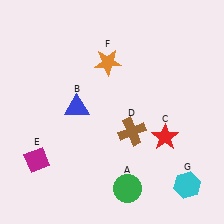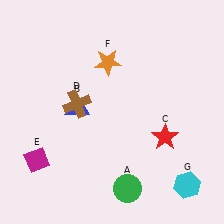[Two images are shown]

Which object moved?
The brown cross (D) moved left.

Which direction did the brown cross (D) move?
The brown cross (D) moved left.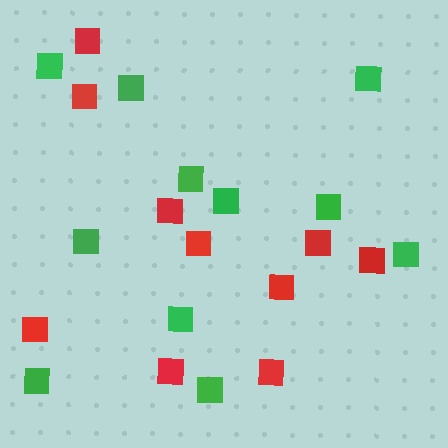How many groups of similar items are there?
There are 2 groups: one group of green squares (11) and one group of red squares (10).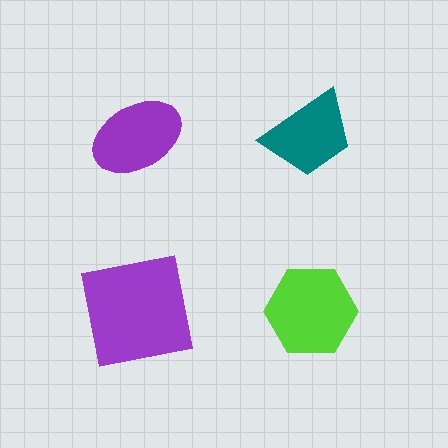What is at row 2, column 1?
A purple square.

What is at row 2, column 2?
A lime hexagon.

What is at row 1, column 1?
A purple ellipse.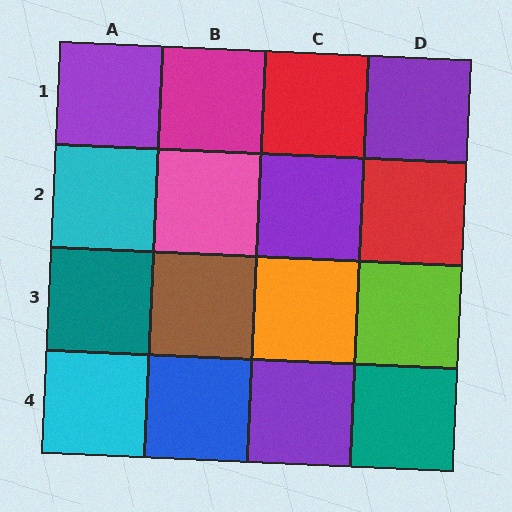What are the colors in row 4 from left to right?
Cyan, blue, purple, teal.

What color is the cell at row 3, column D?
Lime.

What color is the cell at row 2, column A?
Cyan.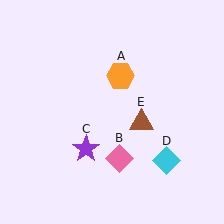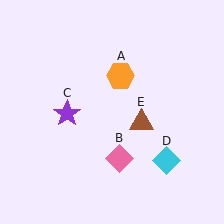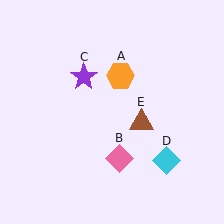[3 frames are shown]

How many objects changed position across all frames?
1 object changed position: purple star (object C).